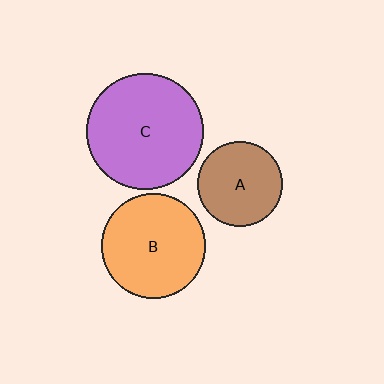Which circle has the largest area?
Circle C (purple).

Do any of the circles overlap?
No, none of the circles overlap.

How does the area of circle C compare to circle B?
Approximately 1.3 times.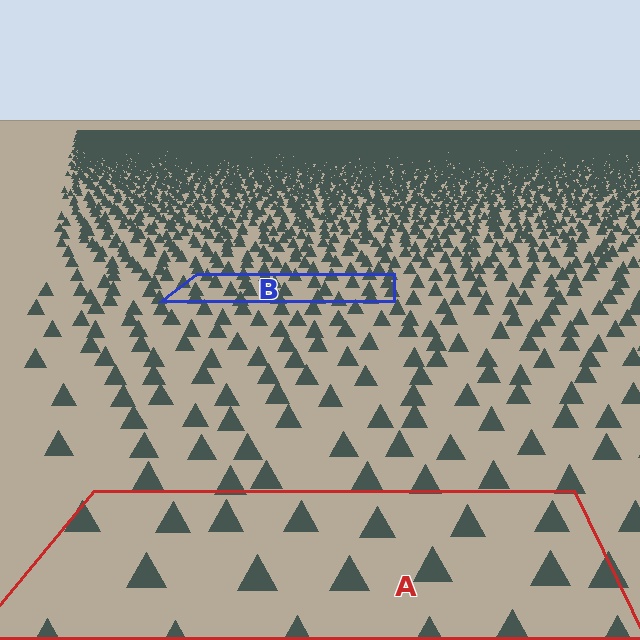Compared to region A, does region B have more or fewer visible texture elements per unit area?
Region B has more texture elements per unit area — they are packed more densely because it is farther away.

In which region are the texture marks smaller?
The texture marks are smaller in region B, because it is farther away.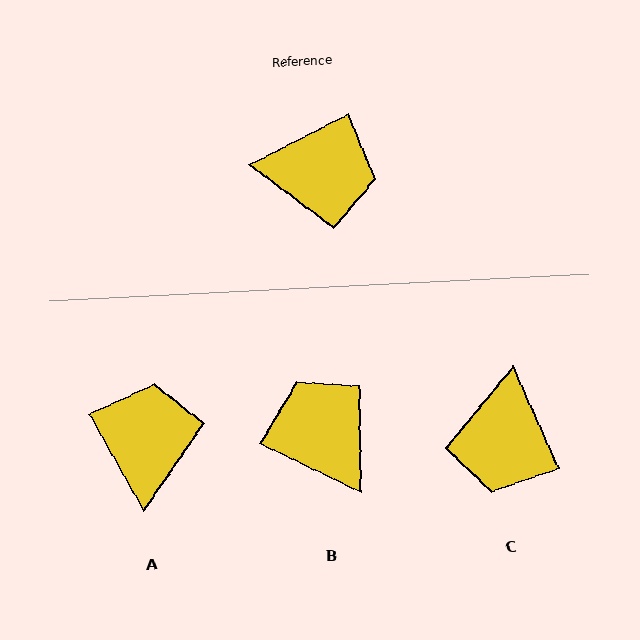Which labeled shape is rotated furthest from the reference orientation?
B, about 127 degrees away.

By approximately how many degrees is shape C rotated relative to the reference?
Approximately 93 degrees clockwise.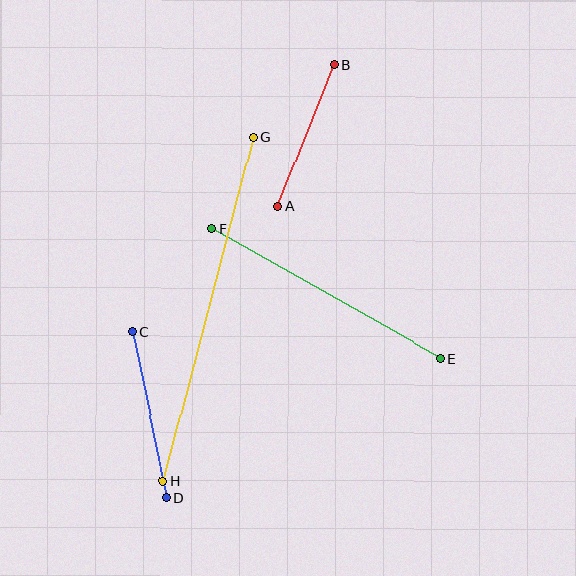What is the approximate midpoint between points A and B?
The midpoint is at approximately (306, 136) pixels.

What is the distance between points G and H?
The distance is approximately 355 pixels.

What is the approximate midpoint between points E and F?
The midpoint is at approximately (326, 293) pixels.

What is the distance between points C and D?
The distance is approximately 169 pixels.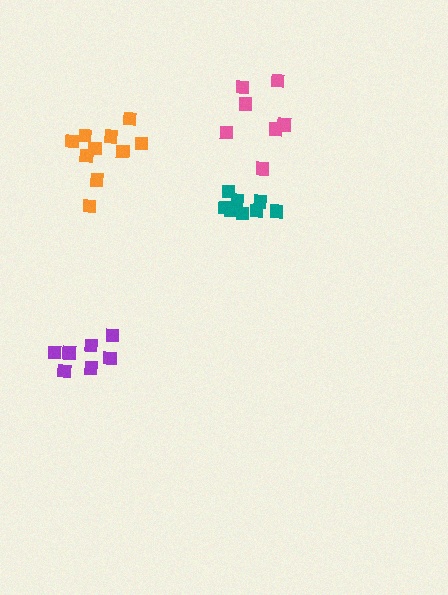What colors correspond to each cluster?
The clusters are colored: orange, teal, pink, purple.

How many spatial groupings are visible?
There are 4 spatial groupings.